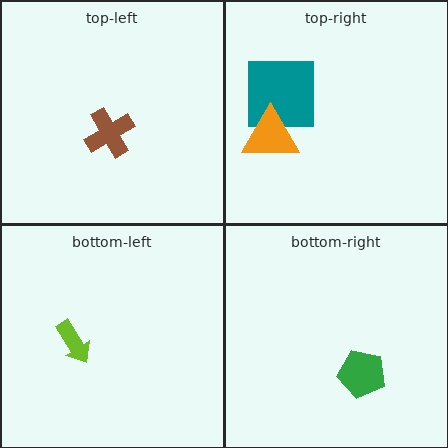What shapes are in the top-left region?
The brown cross.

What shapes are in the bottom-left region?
The lime arrow.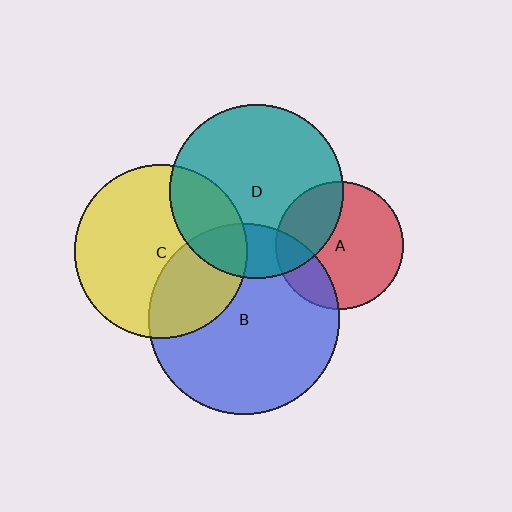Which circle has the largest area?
Circle B (blue).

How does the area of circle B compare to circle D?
Approximately 1.2 times.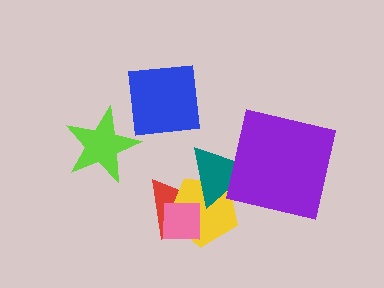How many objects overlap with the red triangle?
3 objects overlap with the red triangle.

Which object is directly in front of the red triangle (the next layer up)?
The yellow pentagon is directly in front of the red triangle.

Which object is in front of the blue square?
The lime star is in front of the blue square.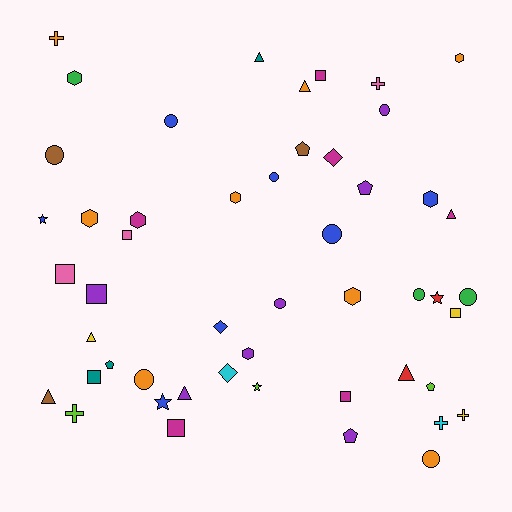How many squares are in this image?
There are 8 squares.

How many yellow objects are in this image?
There are 3 yellow objects.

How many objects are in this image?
There are 50 objects.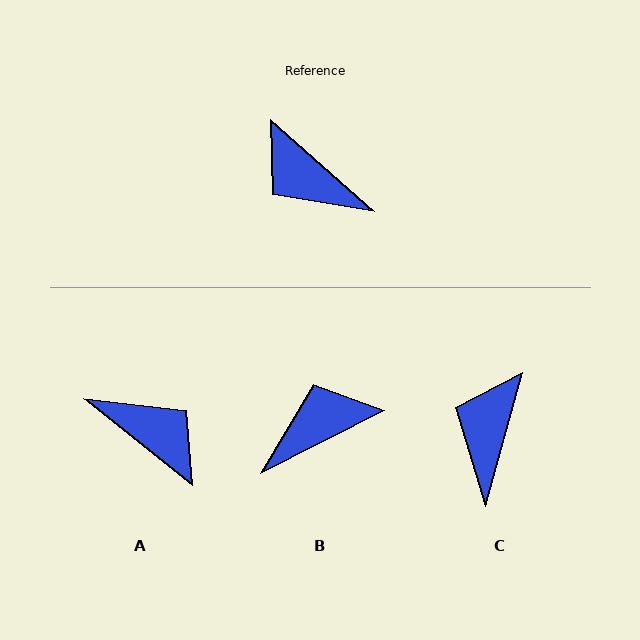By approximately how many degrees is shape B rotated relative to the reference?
Approximately 112 degrees clockwise.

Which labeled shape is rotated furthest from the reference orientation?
A, about 177 degrees away.